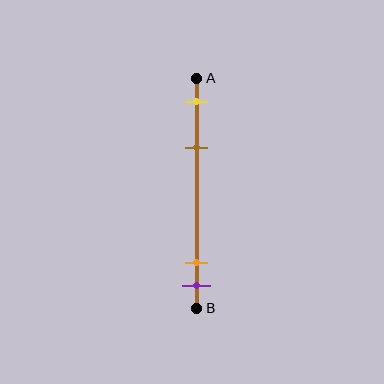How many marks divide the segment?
There are 4 marks dividing the segment.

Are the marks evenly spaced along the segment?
No, the marks are not evenly spaced.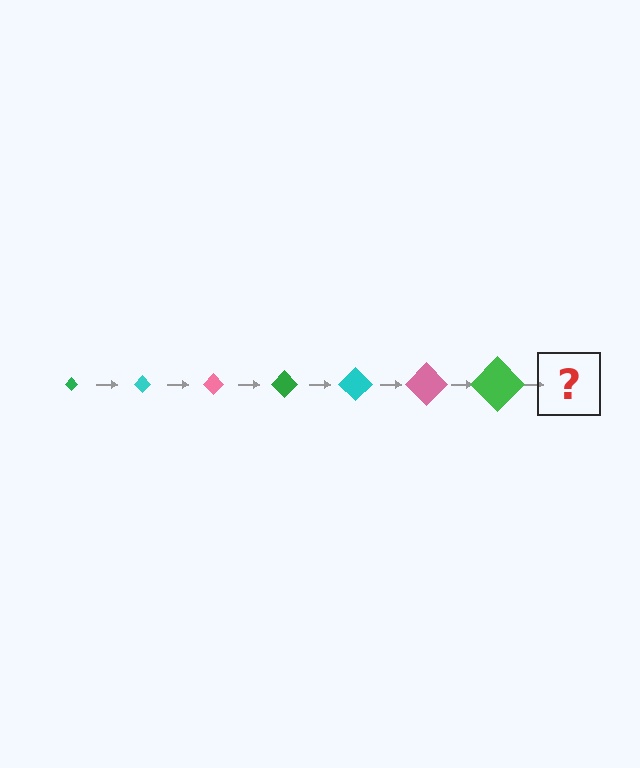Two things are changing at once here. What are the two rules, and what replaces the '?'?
The two rules are that the diamond grows larger each step and the color cycles through green, cyan, and pink. The '?' should be a cyan diamond, larger than the previous one.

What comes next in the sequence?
The next element should be a cyan diamond, larger than the previous one.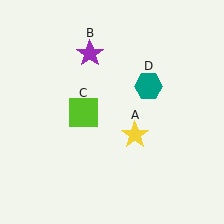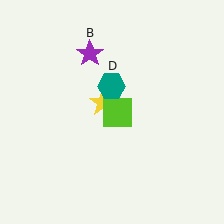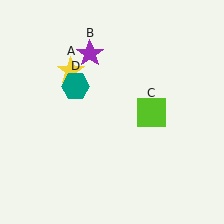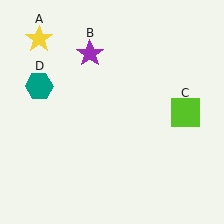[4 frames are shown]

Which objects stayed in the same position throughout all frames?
Purple star (object B) remained stationary.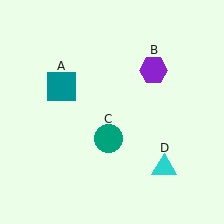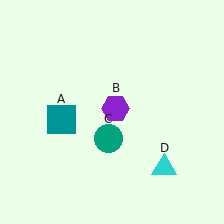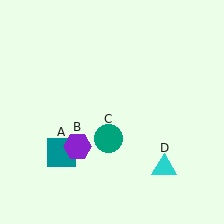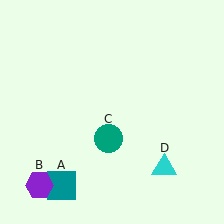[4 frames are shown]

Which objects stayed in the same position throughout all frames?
Teal circle (object C) and cyan triangle (object D) remained stationary.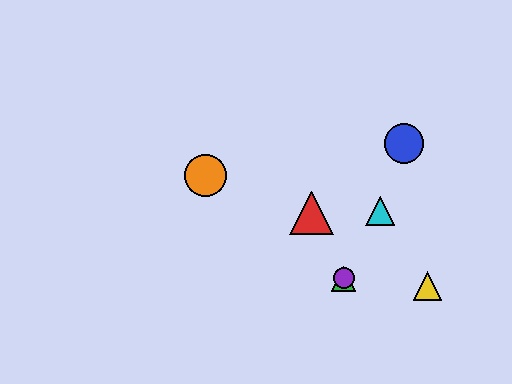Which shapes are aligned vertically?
The green triangle, the purple circle are aligned vertically.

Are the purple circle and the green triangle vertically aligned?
Yes, both are at x≈344.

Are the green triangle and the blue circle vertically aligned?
No, the green triangle is at x≈344 and the blue circle is at x≈404.